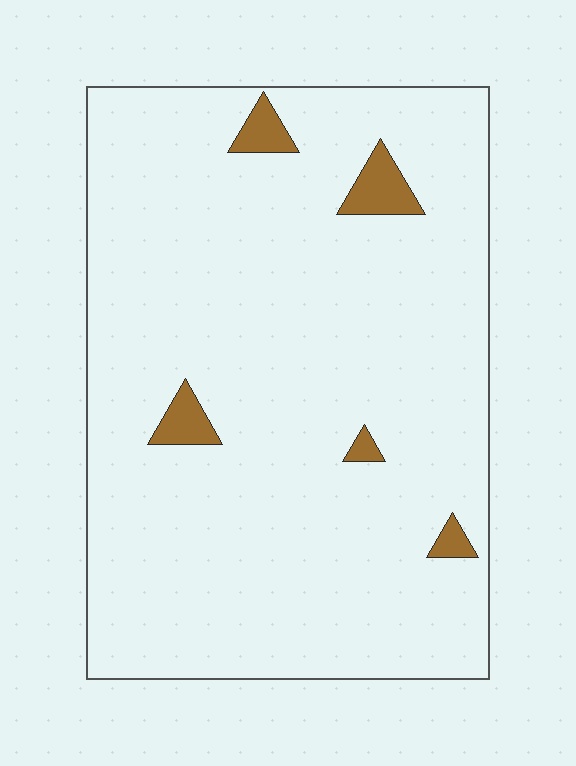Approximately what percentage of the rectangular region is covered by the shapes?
Approximately 5%.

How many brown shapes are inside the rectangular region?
5.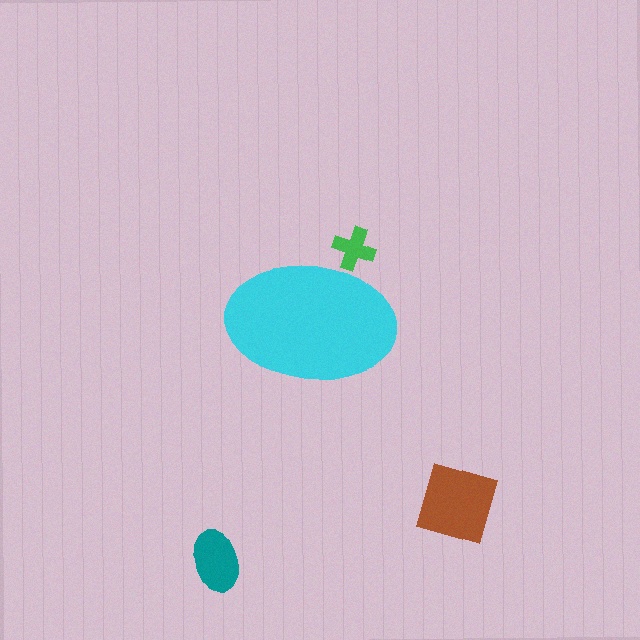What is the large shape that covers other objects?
A cyan ellipse.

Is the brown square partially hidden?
No, the brown square is fully visible.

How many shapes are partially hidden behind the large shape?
1 shape is partially hidden.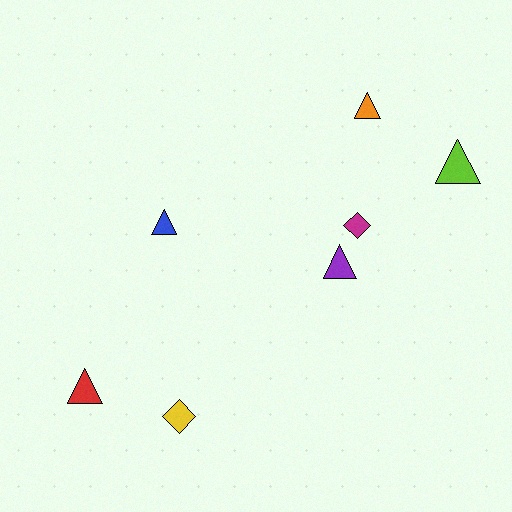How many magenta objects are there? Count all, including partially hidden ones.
There is 1 magenta object.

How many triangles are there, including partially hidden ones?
There are 5 triangles.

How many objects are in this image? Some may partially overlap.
There are 7 objects.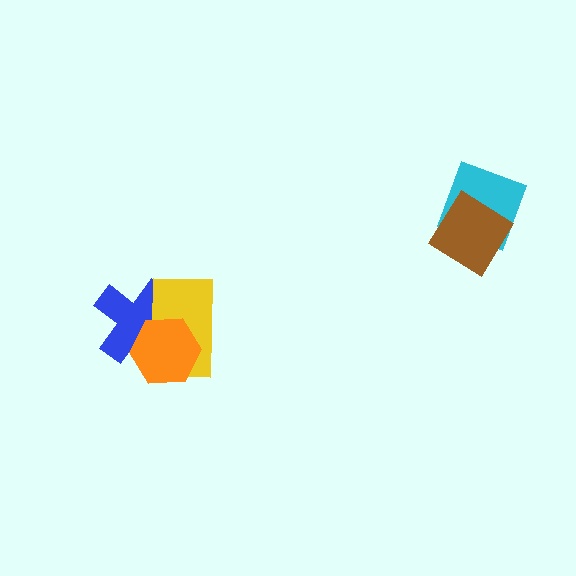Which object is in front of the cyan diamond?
The brown diamond is in front of the cyan diamond.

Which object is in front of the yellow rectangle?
The orange hexagon is in front of the yellow rectangle.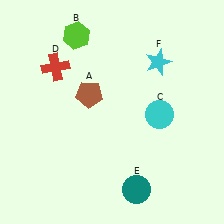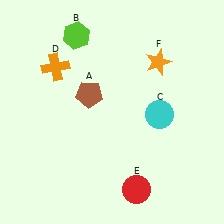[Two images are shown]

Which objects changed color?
D changed from red to orange. E changed from teal to red. F changed from cyan to orange.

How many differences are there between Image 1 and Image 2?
There are 3 differences between the two images.